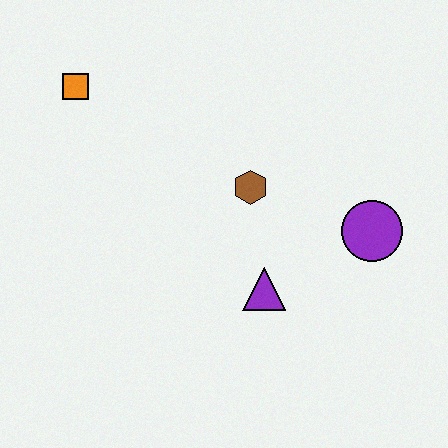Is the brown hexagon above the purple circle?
Yes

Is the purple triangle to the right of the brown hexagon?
Yes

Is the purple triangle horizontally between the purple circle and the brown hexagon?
Yes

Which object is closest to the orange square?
The brown hexagon is closest to the orange square.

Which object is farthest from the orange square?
The purple circle is farthest from the orange square.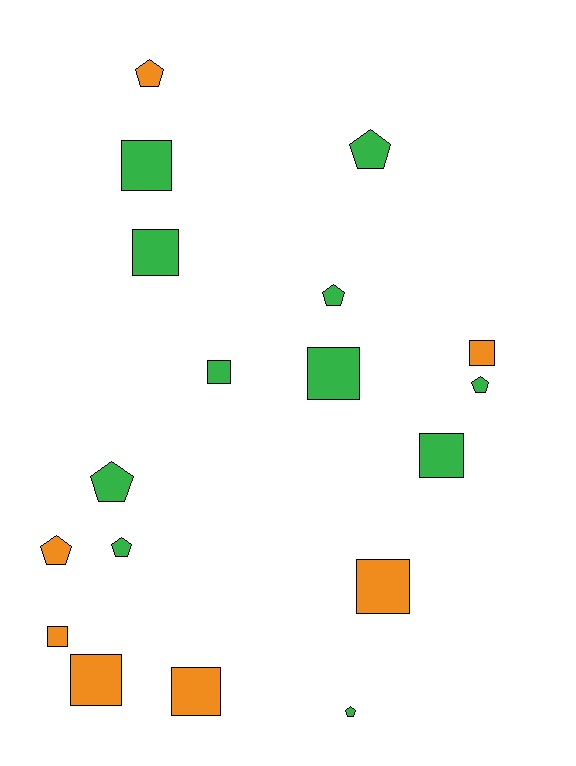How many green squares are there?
There are 5 green squares.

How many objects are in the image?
There are 18 objects.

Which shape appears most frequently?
Square, with 10 objects.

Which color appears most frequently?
Green, with 11 objects.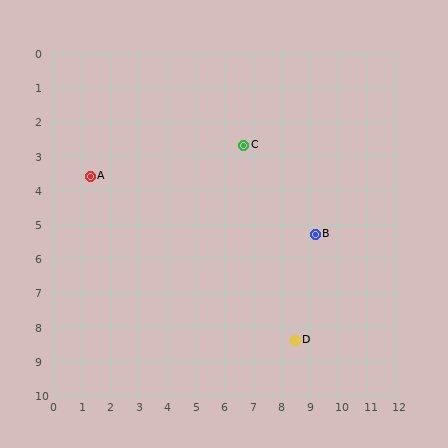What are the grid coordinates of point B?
Point B is at approximately (9.2, 5.3).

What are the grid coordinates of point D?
Point D is at approximately (8.5, 8.4).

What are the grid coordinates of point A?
Point A is at approximately (1.3, 3.6).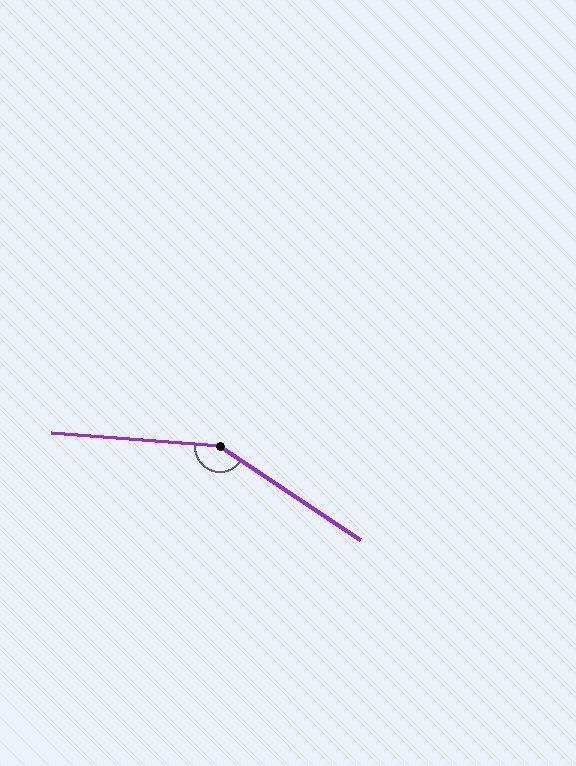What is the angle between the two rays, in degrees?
Approximately 151 degrees.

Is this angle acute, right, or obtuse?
It is obtuse.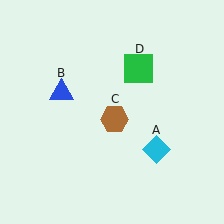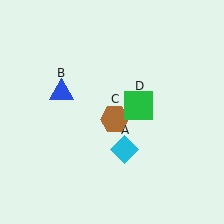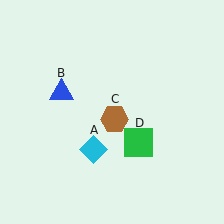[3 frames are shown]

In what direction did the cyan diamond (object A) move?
The cyan diamond (object A) moved left.